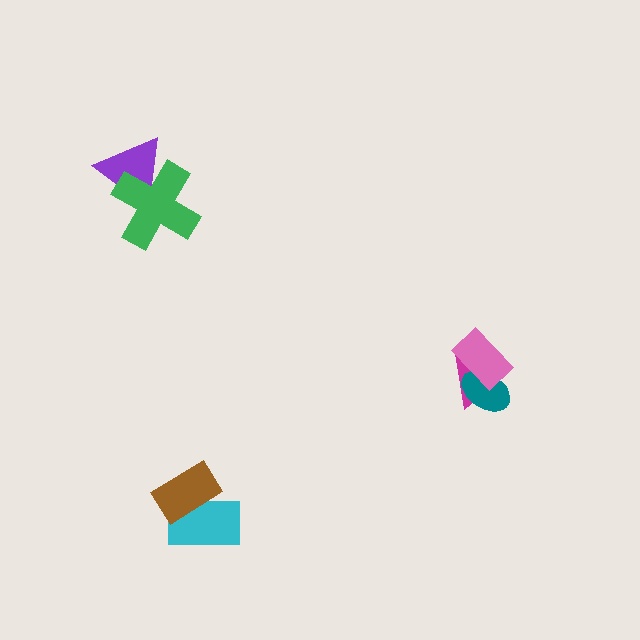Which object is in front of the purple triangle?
The green cross is in front of the purple triangle.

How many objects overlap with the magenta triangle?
2 objects overlap with the magenta triangle.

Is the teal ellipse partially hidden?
Yes, it is partially covered by another shape.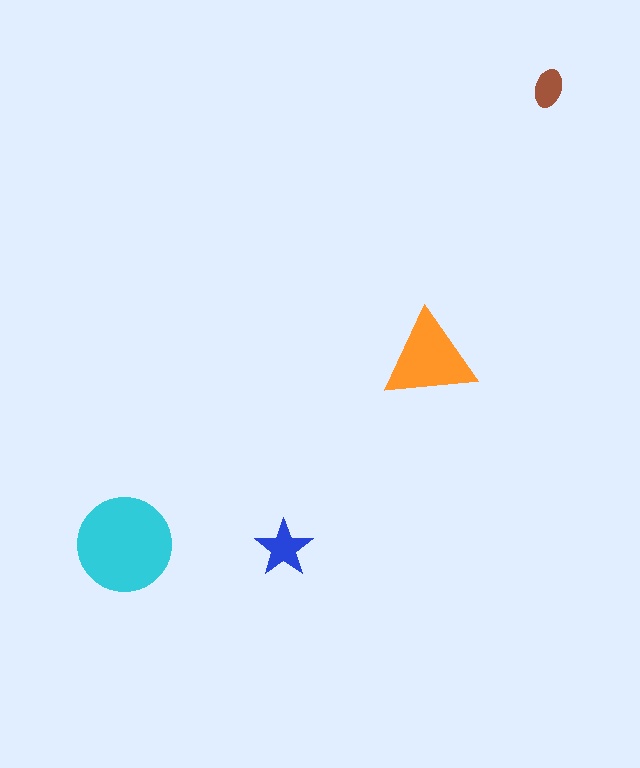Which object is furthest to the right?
The brown ellipse is rightmost.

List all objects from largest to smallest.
The cyan circle, the orange triangle, the blue star, the brown ellipse.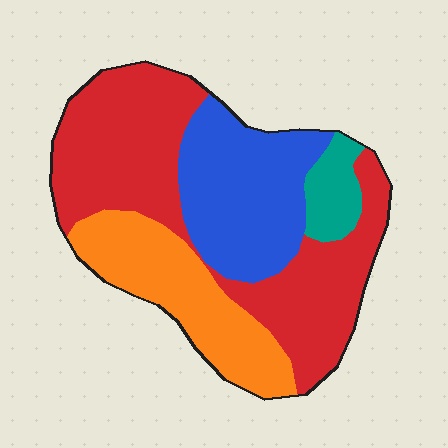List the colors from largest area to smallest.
From largest to smallest: red, blue, orange, teal.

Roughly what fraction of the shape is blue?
Blue covers 25% of the shape.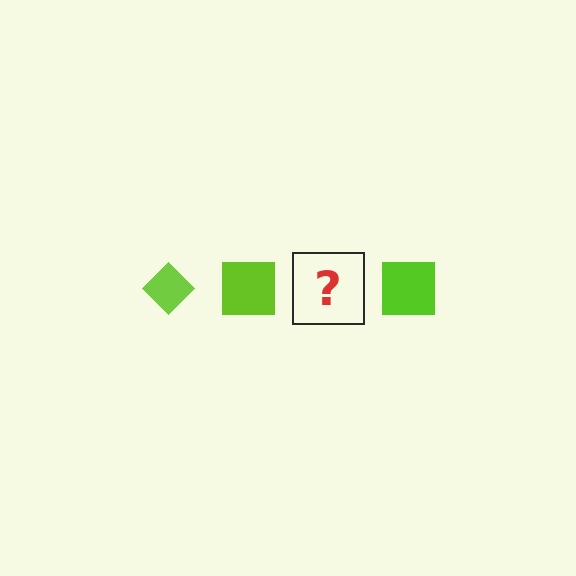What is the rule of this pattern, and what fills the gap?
The rule is that the pattern cycles through diamond, square shapes in lime. The gap should be filled with a lime diamond.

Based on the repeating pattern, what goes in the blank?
The blank should be a lime diamond.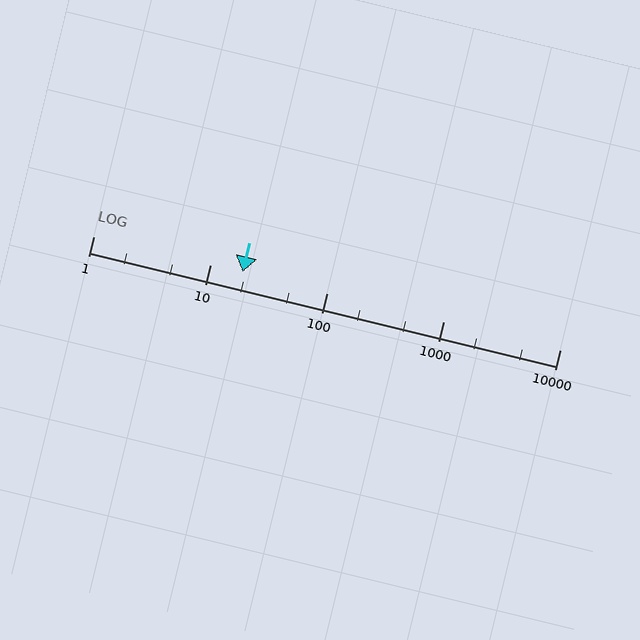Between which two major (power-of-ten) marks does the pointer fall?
The pointer is between 10 and 100.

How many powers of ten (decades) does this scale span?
The scale spans 4 decades, from 1 to 10000.